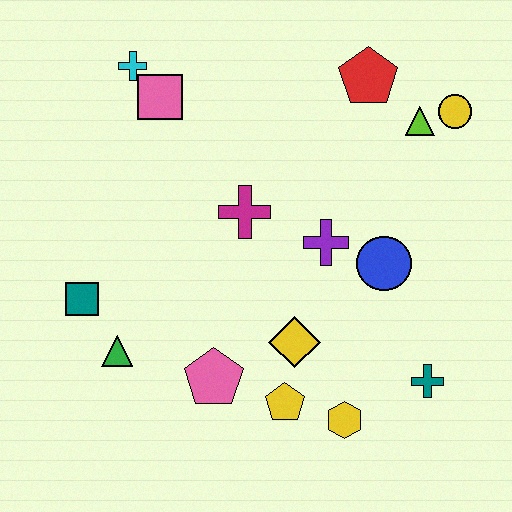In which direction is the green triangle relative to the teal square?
The green triangle is below the teal square.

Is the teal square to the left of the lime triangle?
Yes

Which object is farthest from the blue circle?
The cyan cross is farthest from the blue circle.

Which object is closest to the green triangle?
The teal square is closest to the green triangle.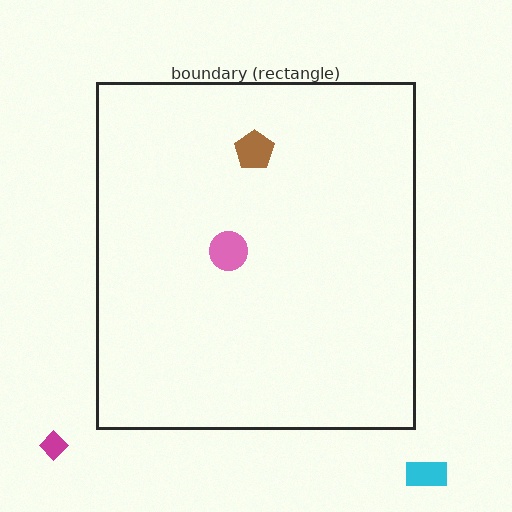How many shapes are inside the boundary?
2 inside, 2 outside.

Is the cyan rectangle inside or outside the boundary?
Outside.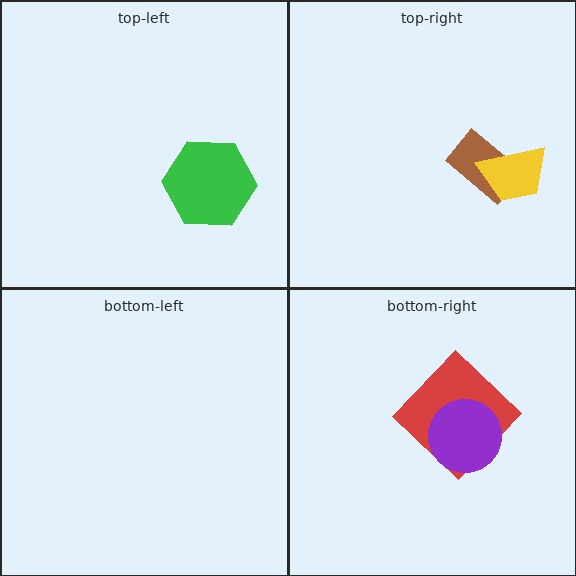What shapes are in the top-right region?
The brown rectangle, the yellow trapezoid.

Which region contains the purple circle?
The bottom-right region.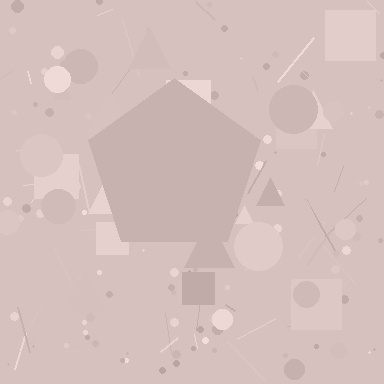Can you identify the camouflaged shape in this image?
The camouflaged shape is a pentagon.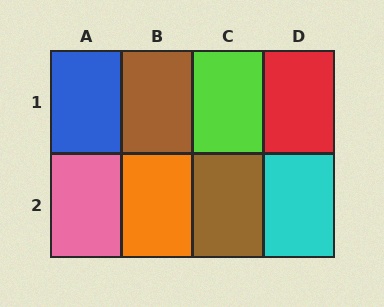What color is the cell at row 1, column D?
Red.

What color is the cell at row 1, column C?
Lime.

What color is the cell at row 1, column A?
Blue.